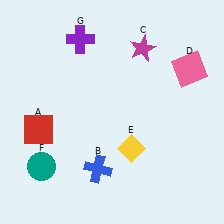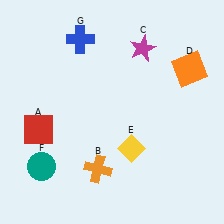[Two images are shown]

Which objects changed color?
B changed from blue to orange. D changed from pink to orange. G changed from purple to blue.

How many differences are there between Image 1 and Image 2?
There are 3 differences between the two images.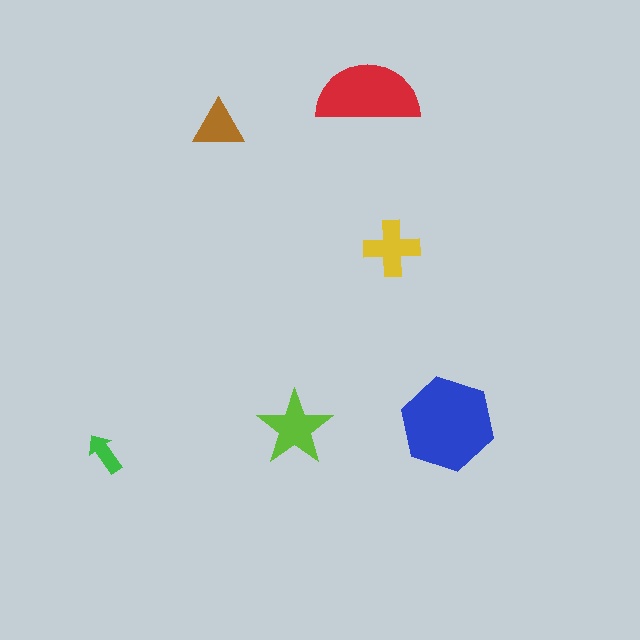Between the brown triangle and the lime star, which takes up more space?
The lime star.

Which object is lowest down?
The green arrow is bottommost.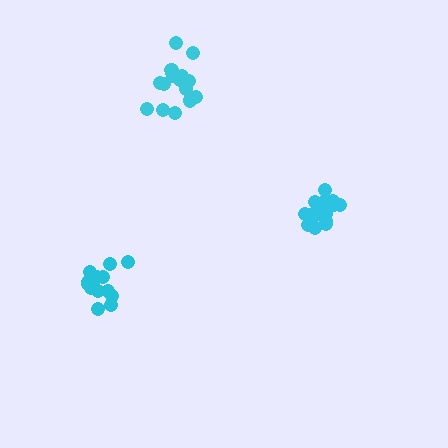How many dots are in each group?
Group 1: 17 dots, Group 2: 18 dots, Group 3: 15 dots (50 total).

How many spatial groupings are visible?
There are 3 spatial groupings.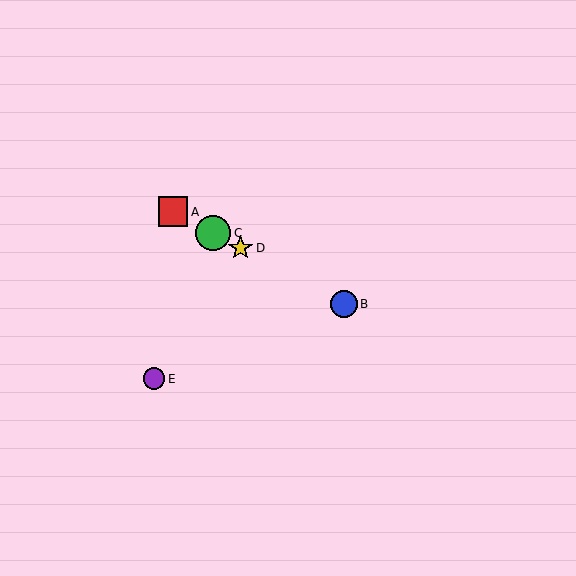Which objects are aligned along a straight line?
Objects A, B, C, D are aligned along a straight line.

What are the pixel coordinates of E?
Object E is at (154, 379).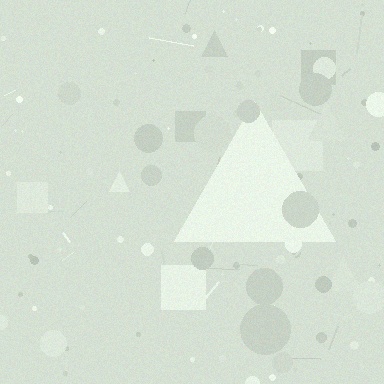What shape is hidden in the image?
A triangle is hidden in the image.